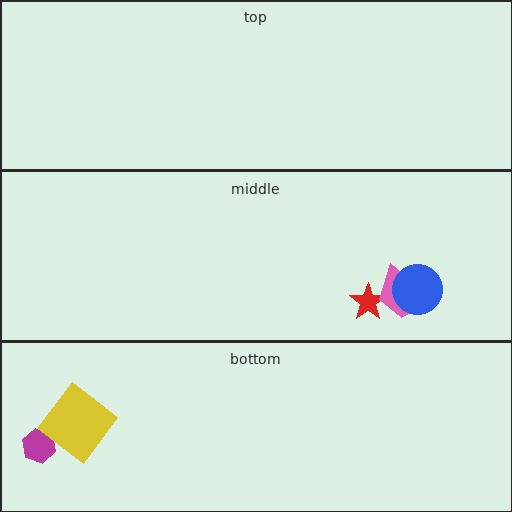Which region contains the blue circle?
The middle region.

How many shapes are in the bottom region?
2.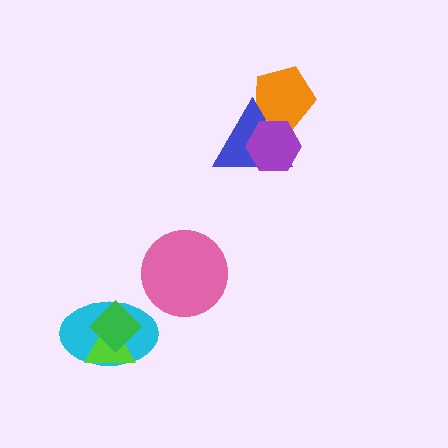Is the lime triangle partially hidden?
Yes, it is partially covered by another shape.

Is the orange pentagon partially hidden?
Yes, it is partially covered by another shape.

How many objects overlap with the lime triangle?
2 objects overlap with the lime triangle.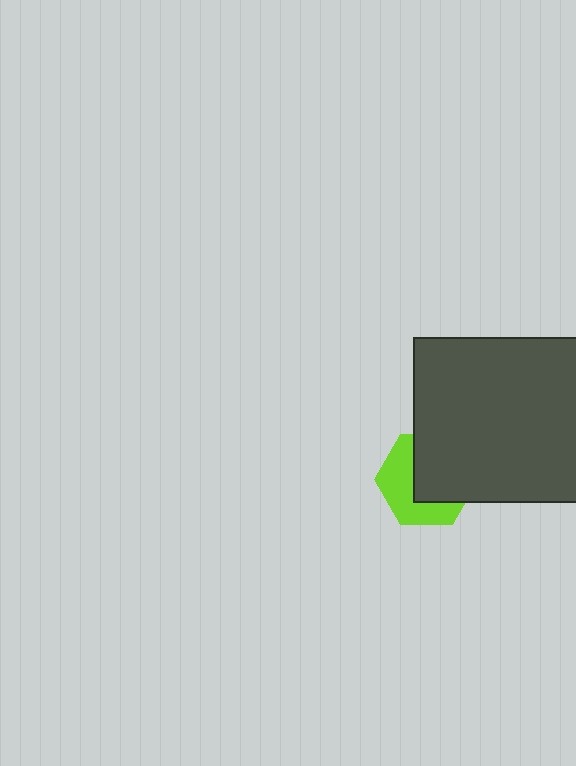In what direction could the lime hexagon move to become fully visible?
The lime hexagon could move toward the lower-left. That would shift it out from behind the dark gray square entirely.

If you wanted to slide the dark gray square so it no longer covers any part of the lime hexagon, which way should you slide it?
Slide it toward the upper-right — that is the most direct way to separate the two shapes.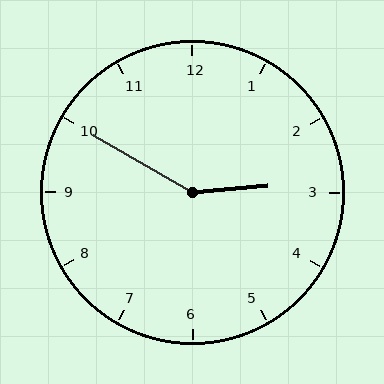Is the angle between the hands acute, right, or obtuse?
It is obtuse.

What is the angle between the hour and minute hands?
Approximately 145 degrees.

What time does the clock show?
2:50.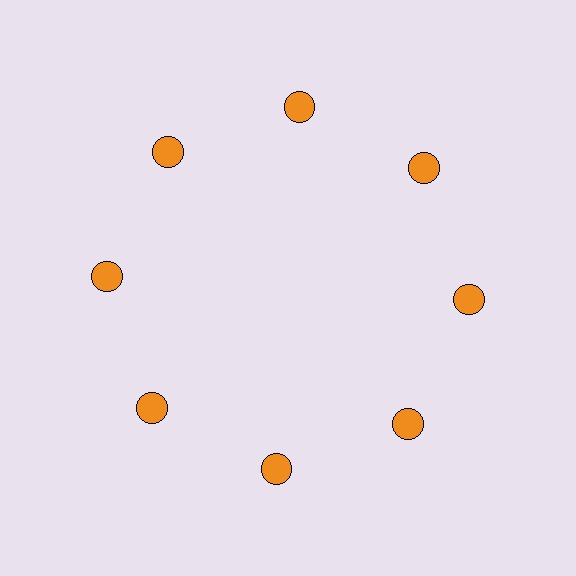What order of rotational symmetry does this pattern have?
This pattern has 8-fold rotational symmetry.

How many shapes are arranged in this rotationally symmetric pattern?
There are 8 shapes, arranged in 8 groups of 1.